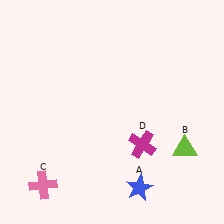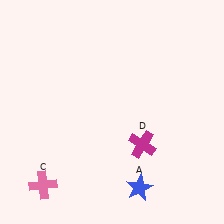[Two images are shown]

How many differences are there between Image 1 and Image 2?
There is 1 difference between the two images.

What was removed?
The lime triangle (B) was removed in Image 2.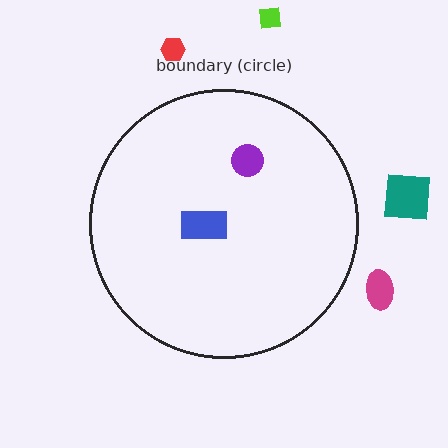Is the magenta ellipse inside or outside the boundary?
Outside.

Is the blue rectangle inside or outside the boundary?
Inside.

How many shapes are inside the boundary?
2 inside, 4 outside.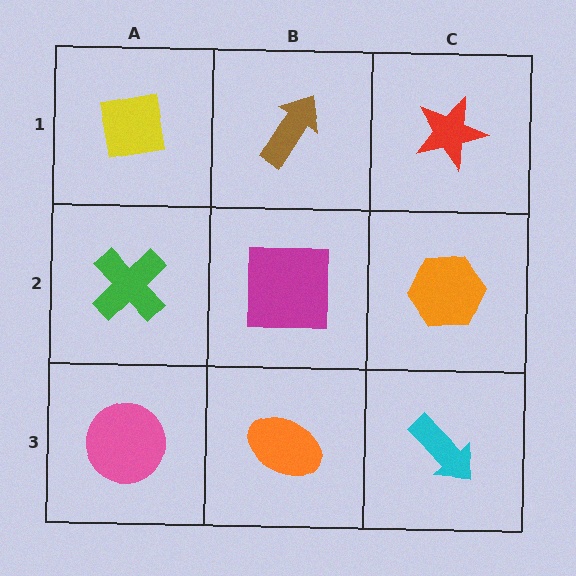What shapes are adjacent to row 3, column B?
A magenta square (row 2, column B), a pink circle (row 3, column A), a cyan arrow (row 3, column C).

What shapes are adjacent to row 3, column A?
A green cross (row 2, column A), an orange ellipse (row 3, column B).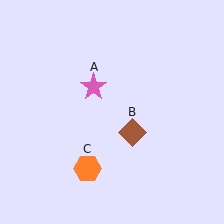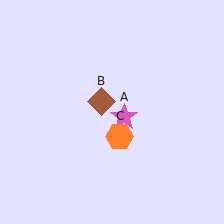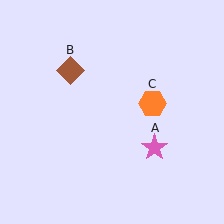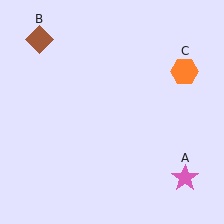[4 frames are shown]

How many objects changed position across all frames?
3 objects changed position: pink star (object A), brown diamond (object B), orange hexagon (object C).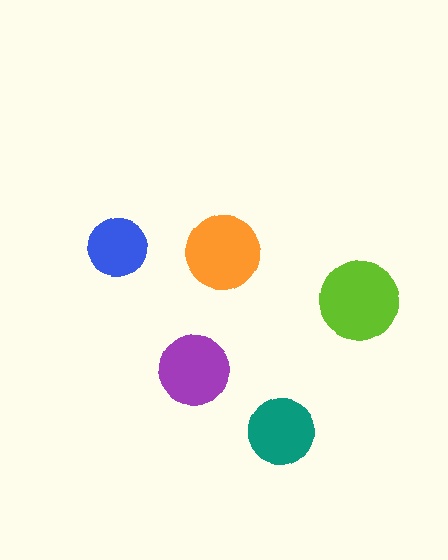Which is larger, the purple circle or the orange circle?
The orange one.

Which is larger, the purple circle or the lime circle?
The lime one.